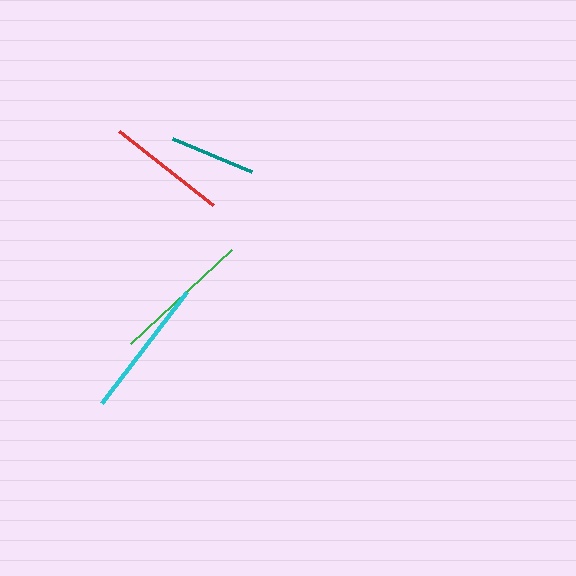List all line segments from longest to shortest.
From longest to shortest: cyan, green, red, teal.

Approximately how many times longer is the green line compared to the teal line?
The green line is approximately 1.6 times the length of the teal line.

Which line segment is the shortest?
The teal line is the shortest at approximately 86 pixels.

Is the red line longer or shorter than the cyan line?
The cyan line is longer than the red line.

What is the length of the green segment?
The green segment is approximately 139 pixels long.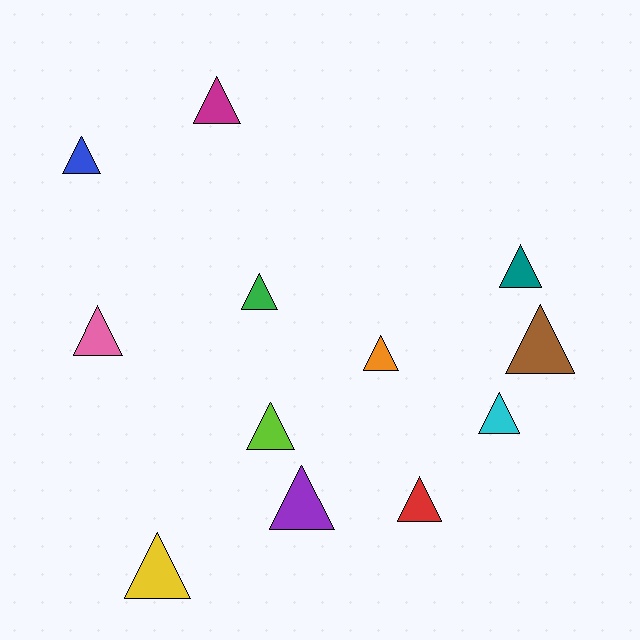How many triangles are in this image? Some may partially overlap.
There are 12 triangles.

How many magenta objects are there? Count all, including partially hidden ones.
There is 1 magenta object.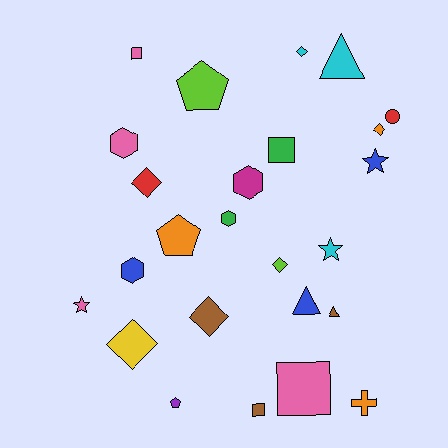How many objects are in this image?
There are 25 objects.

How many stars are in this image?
There are 3 stars.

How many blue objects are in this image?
There are 3 blue objects.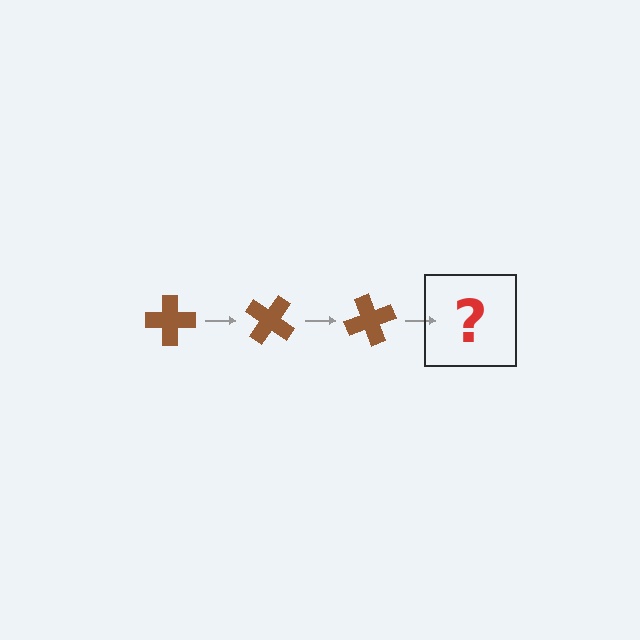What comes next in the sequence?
The next element should be a brown cross rotated 105 degrees.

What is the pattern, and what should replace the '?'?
The pattern is that the cross rotates 35 degrees each step. The '?' should be a brown cross rotated 105 degrees.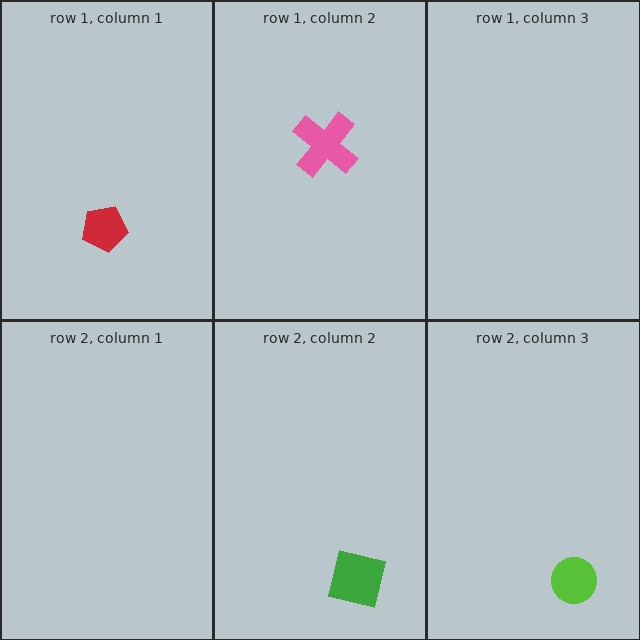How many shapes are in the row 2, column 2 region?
1.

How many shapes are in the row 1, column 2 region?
1.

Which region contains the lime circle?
The row 2, column 3 region.